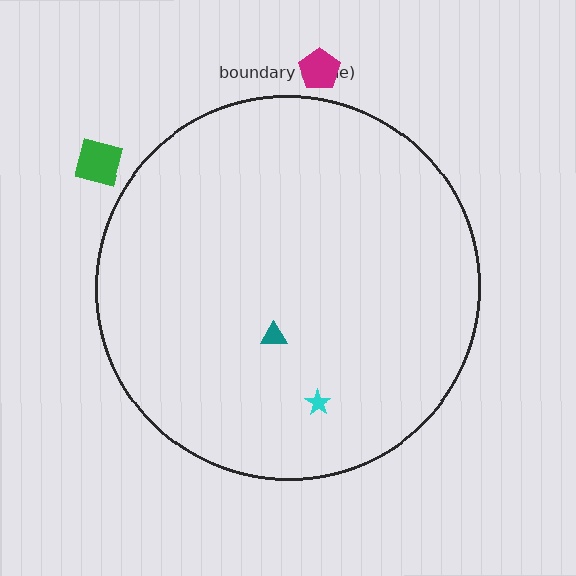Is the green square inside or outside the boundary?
Outside.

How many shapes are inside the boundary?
2 inside, 2 outside.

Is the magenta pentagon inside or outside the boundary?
Outside.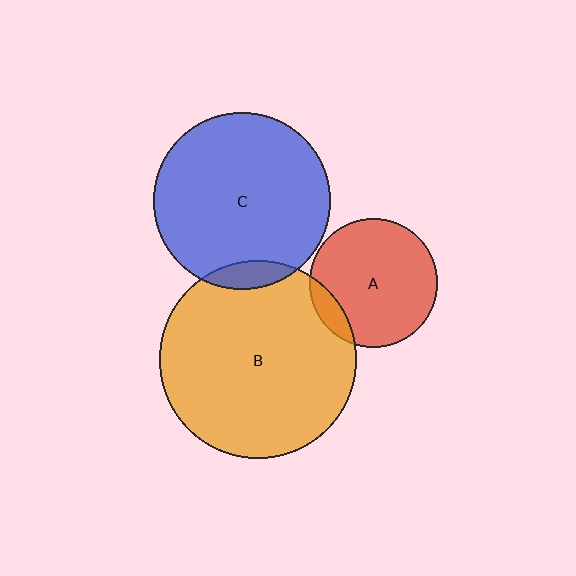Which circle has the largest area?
Circle B (orange).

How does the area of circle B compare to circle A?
Approximately 2.4 times.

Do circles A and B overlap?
Yes.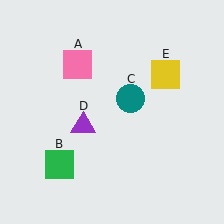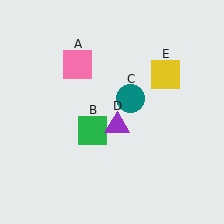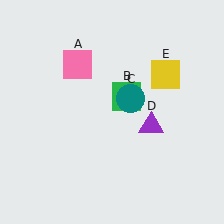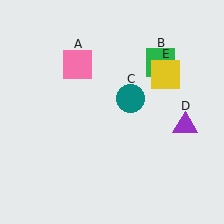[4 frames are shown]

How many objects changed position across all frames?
2 objects changed position: green square (object B), purple triangle (object D).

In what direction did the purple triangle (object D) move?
The purple triangle (object D) moved right.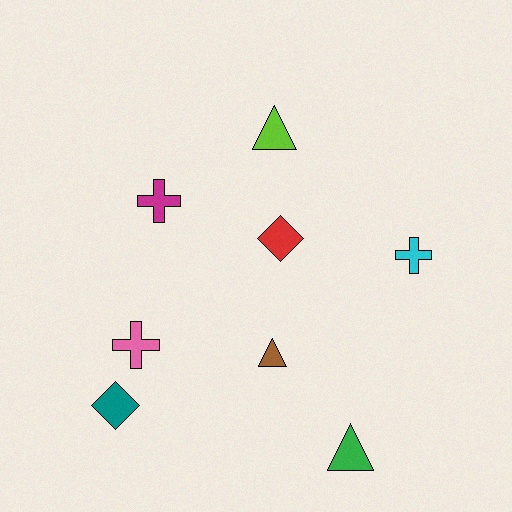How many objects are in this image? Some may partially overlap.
There are 8 objects.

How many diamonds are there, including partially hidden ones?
There are 2 diamonds.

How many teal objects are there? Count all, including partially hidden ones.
There is 1 teal object.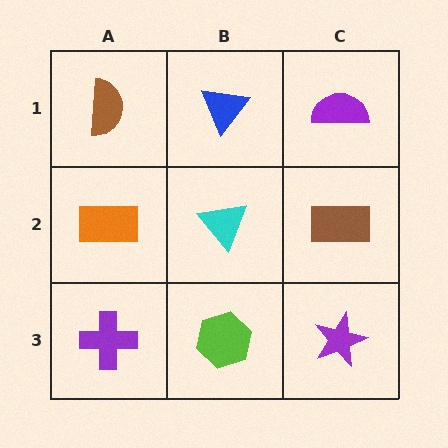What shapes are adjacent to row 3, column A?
An orange rectangle (row 2, column A), a lime hexagon (row 3, column B).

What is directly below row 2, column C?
A purple star.